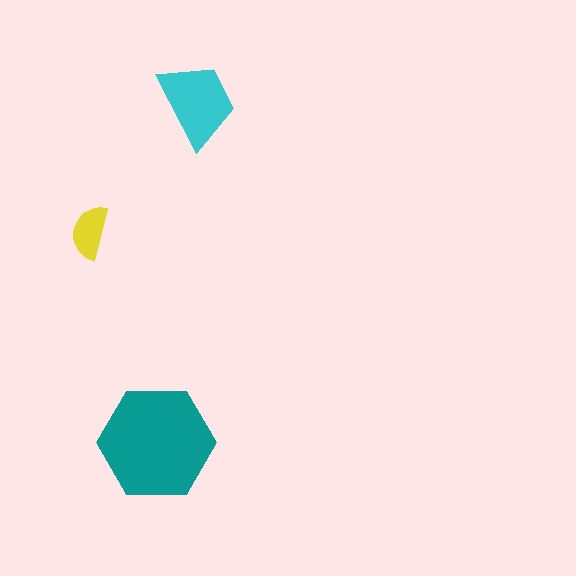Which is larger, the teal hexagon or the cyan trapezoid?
The teal hexagon.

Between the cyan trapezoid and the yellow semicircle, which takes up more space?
The cyan trapezoid.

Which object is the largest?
The teal hexagon.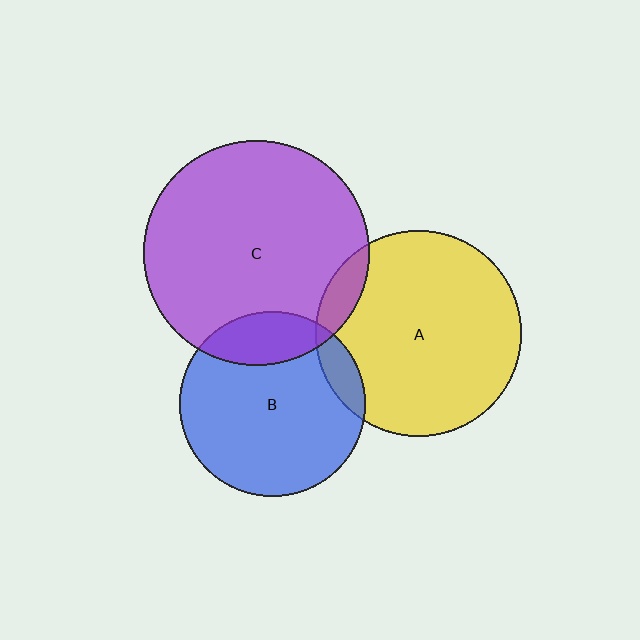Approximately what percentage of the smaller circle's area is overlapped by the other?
Approximately 10%.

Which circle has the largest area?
Circle C (purple).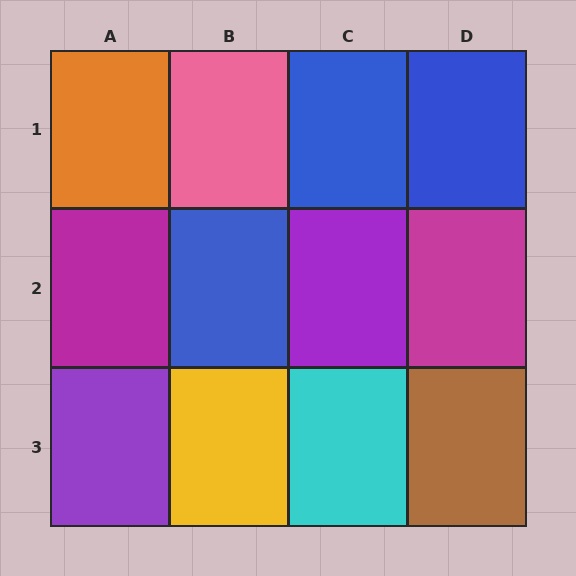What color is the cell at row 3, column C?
Cyan.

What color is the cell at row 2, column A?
Magenta.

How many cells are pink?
1 cell is pink.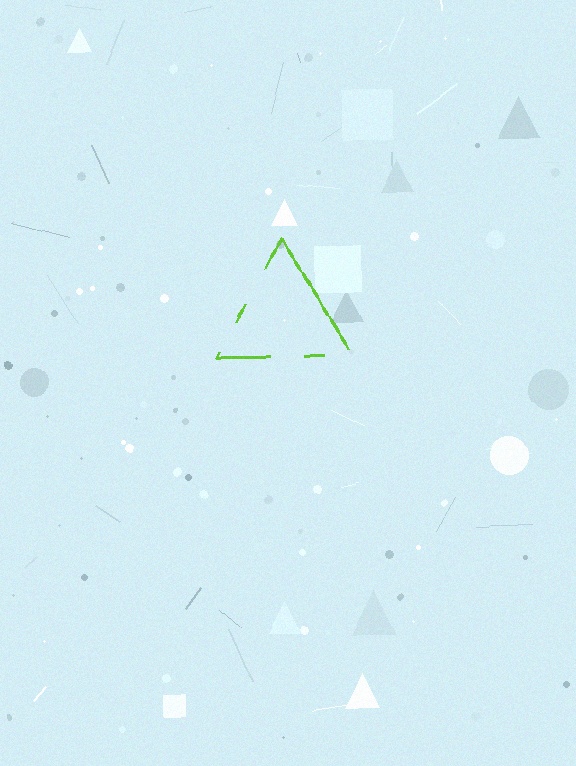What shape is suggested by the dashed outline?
The dashed outline suggests a triangle.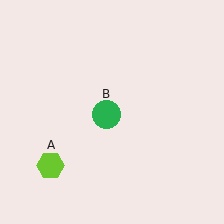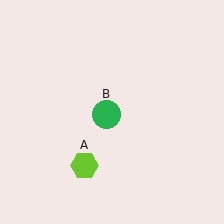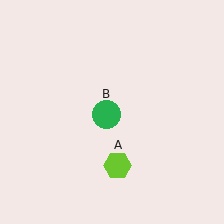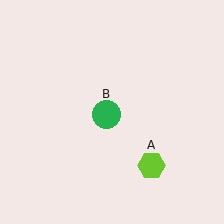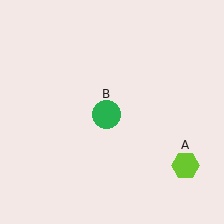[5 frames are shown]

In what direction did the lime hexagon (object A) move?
The lime hexagon (object A) moved right.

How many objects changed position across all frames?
1 object changed position: lime hexagon (object A).